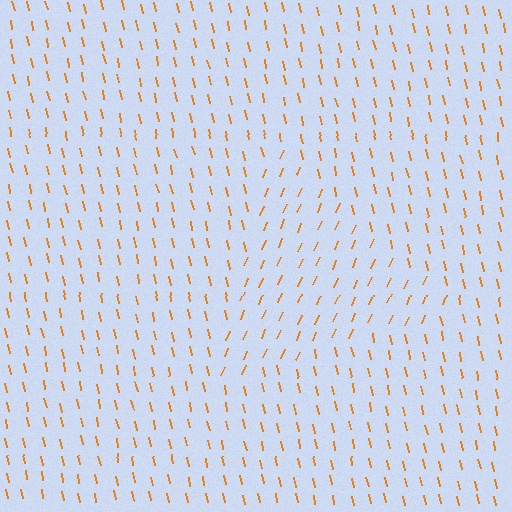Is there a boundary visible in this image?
Yes, there is a texture boundary formed by a change in line orientation.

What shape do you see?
I see a triangle.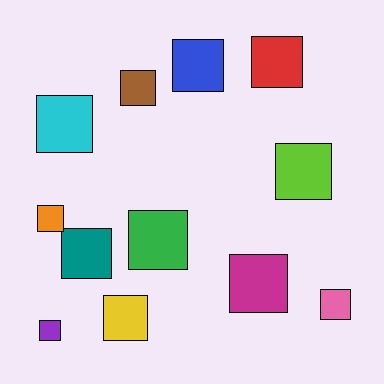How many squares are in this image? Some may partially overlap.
There are 12 squares.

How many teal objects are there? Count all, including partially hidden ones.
There is 1 teal object.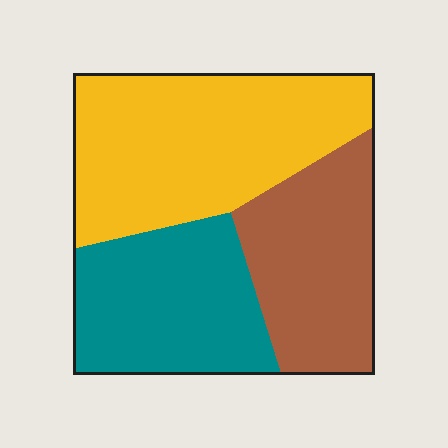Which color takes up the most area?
Yellow, at roughly 40%.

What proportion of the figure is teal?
Teal covers around 30% of the figure.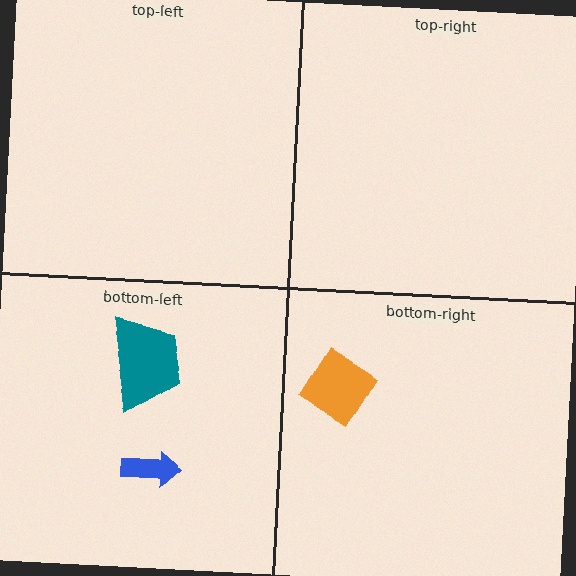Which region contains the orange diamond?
The bottom-right region.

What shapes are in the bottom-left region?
The teal trapezoid, the blue arrow.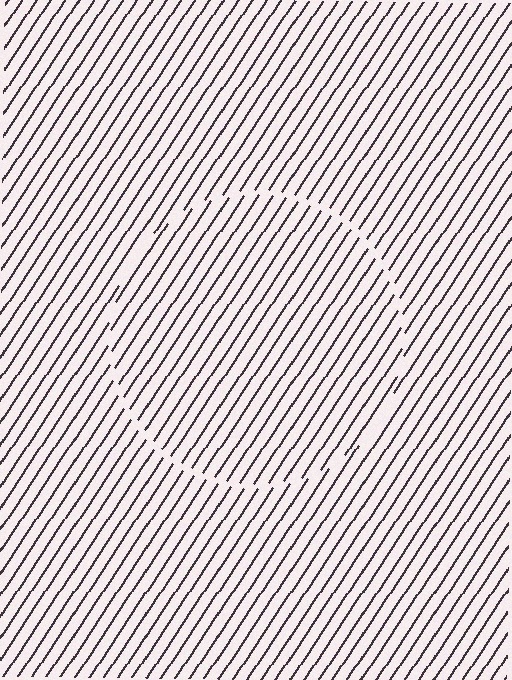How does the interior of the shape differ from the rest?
The interior of the shape contains the same grating, shifted by half a period — the contour is defined by the phase discontinuity where line-ends from the inner and outer gratings abut.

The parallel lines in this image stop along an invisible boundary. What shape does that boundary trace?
An illusory circle. The interior of the shape contains the same grating, shifted by half a period — the contour is defined by the phase discontinuity where line-ends from the inner and outer gratings abut.